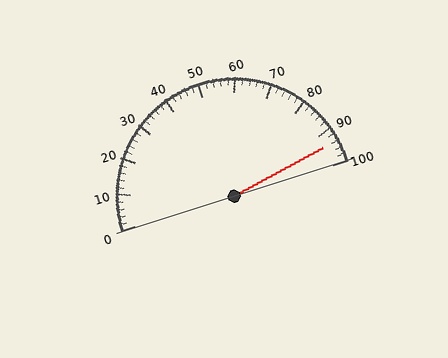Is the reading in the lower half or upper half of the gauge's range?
The reading is in the upper half of the range (0 to 100).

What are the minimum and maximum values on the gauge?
The gauge ranges from 0 to 100.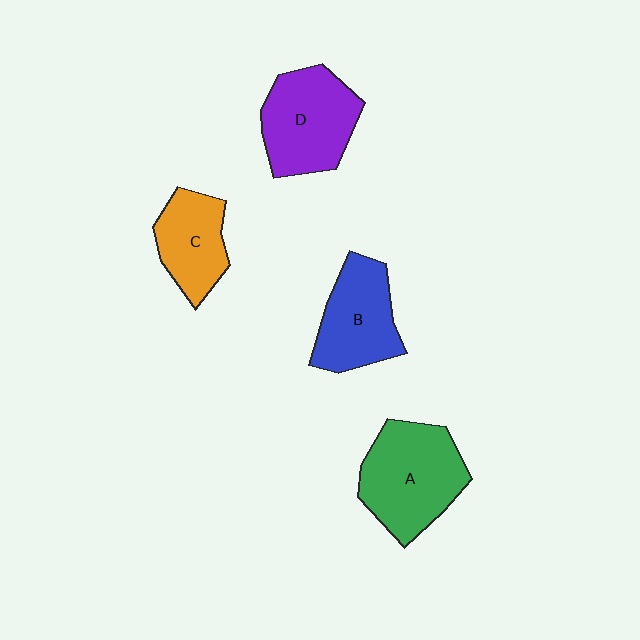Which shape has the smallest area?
Shape C (orange).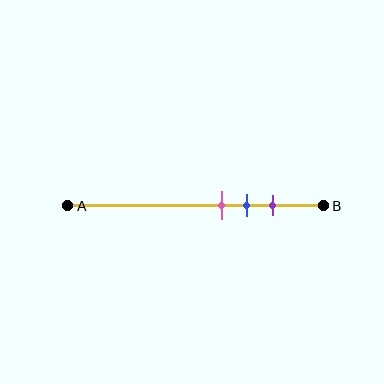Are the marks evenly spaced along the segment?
Yes, the marks are approximately evenly spaced.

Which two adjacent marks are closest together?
The pink and blue marks are the closest adjacent pair.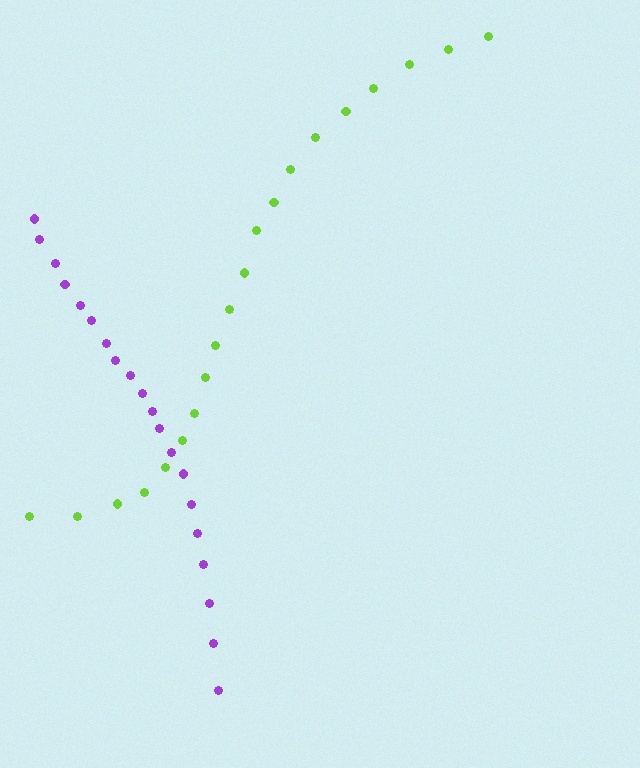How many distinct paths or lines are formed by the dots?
There are 2 distinct paths.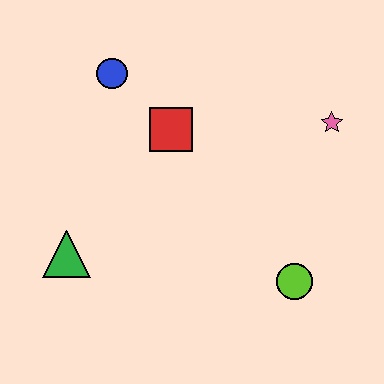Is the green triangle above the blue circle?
No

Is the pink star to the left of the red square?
No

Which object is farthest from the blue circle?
The lime circle is farthest from the blue circle.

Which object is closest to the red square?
The blue circle is closest to the red square.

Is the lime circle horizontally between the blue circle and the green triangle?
No